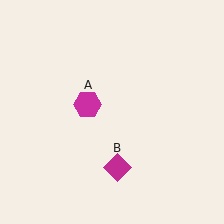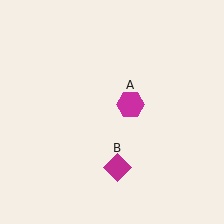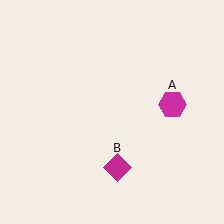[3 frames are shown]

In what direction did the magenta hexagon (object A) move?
The magenta hexagon (object A) moved right.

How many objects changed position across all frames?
1 object changed position: magenta hexagon (object A).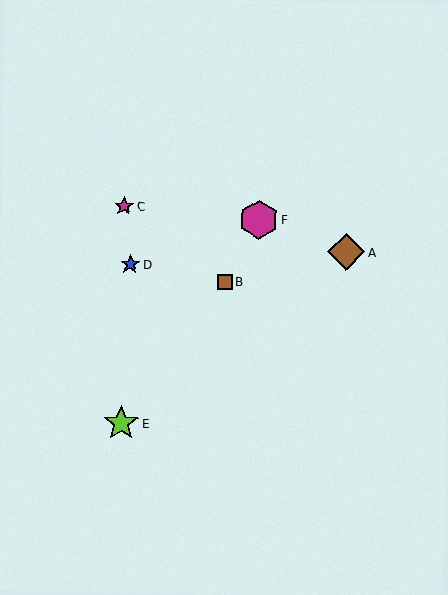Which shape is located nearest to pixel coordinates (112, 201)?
The magenta star (labeled C) at (124, 206) is nearest to that location.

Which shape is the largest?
The magenta hexagon (labeled F) is the largest.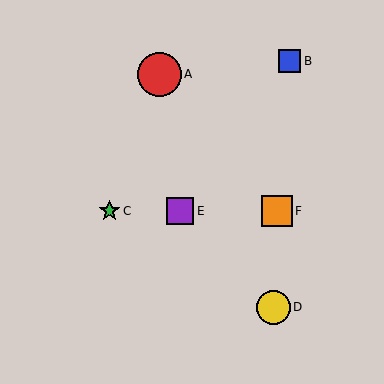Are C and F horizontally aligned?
Yes, both are at y≈211.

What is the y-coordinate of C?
Object C is at y≈211.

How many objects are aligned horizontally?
3 objects (C, E, F) are aligned horizontally.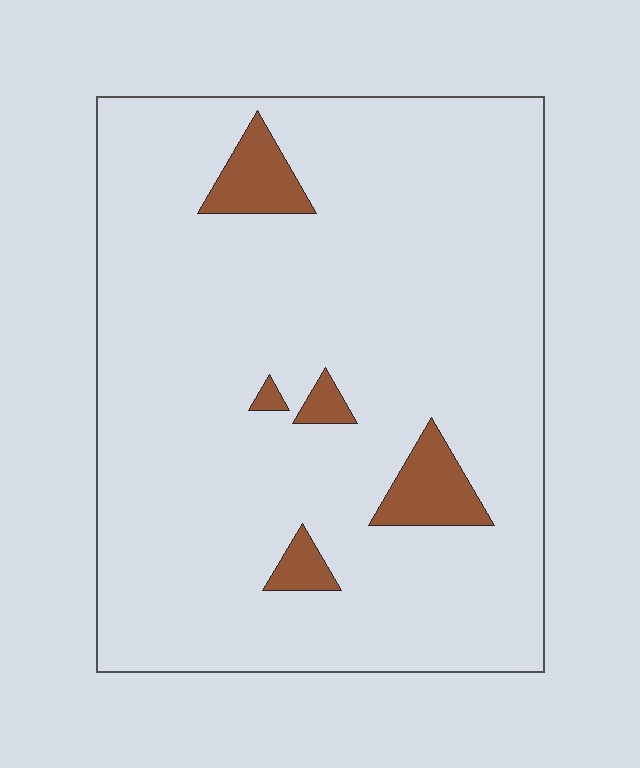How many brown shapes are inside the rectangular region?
5.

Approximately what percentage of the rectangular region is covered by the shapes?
Approximately 5%.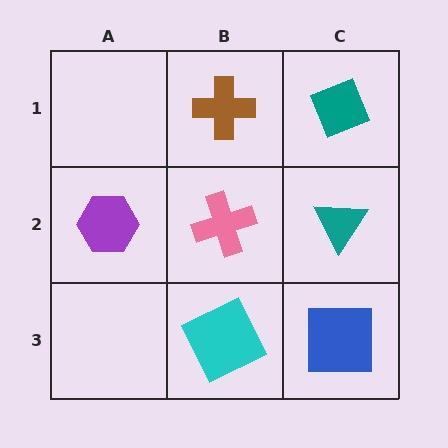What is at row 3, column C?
A blue square.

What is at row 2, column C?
A teal triangle.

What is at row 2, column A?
A purple hexagon.